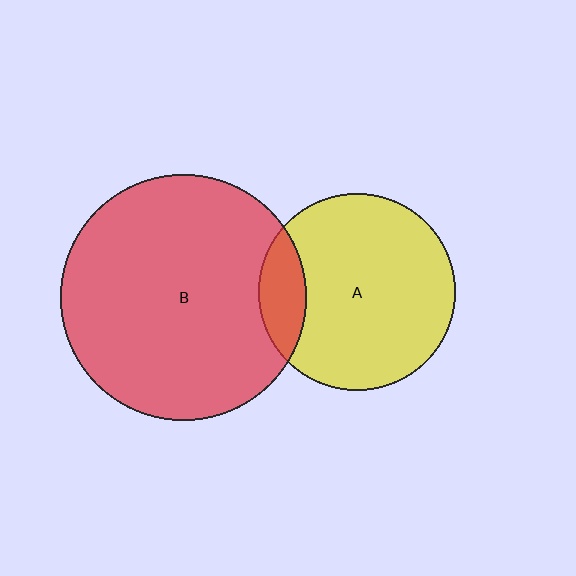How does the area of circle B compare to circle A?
Approximately 1.6 times.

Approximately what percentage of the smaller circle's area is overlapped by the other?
Approximately 15%.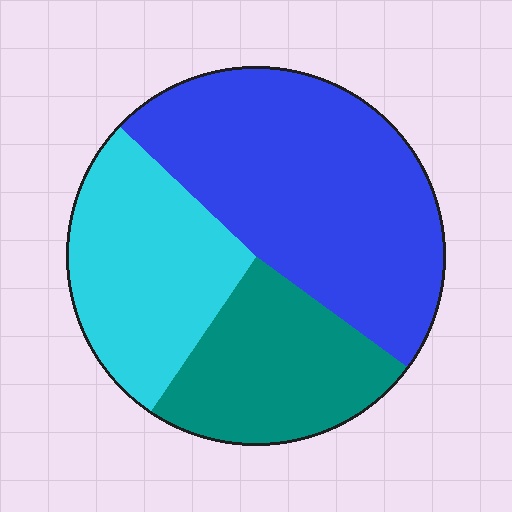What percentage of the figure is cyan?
Cyan takes up about one quarter (1/4) of the figure.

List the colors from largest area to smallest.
From largest to smallest: blue, cyan, teal.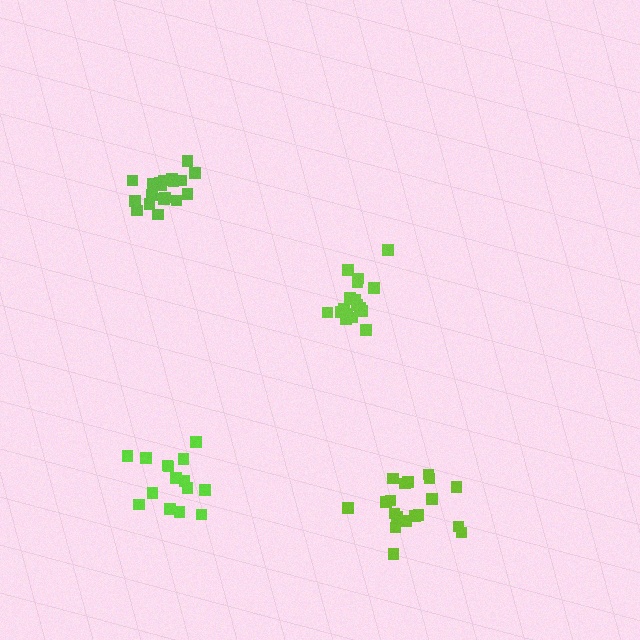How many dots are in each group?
Group 1: 17 dots, Group 2: 19 dots, Group 3: 15 dots, Group 4: 19 dots (70 total).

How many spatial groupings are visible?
There are 4 spatial groupings.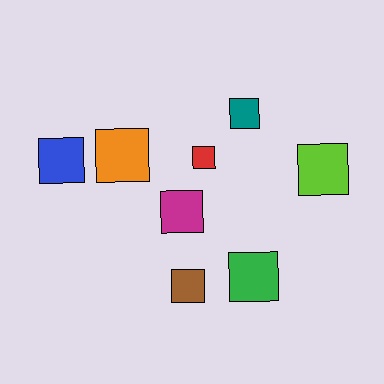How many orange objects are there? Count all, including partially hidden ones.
There is 1 orange object.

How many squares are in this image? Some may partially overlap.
There are 8 squares.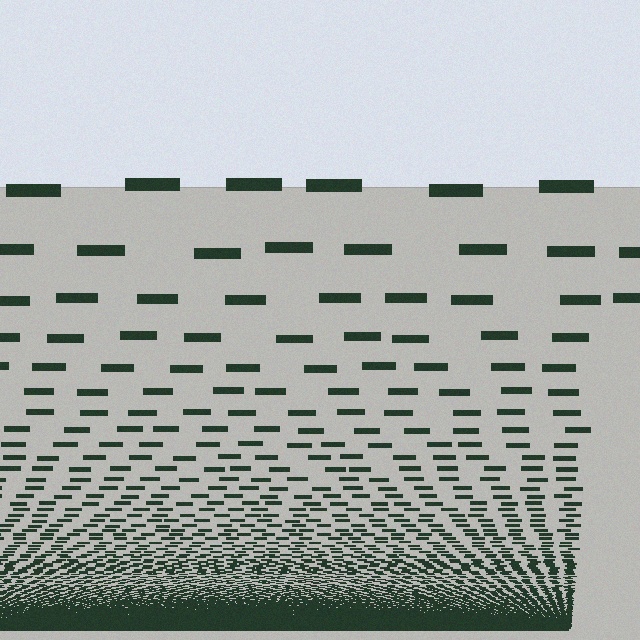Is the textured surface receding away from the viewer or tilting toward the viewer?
The surface appears to tilt toward the viewer. Texture elements get larger and sparser toward the top.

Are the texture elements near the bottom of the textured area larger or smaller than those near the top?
Smaller. The gradient is inverted — elements near the bottom are smaller and denser.